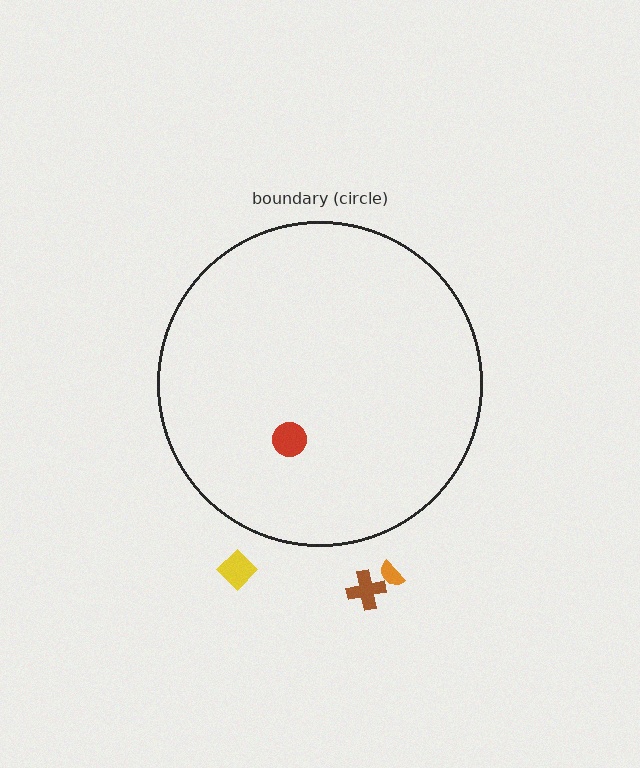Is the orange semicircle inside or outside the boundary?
Outside.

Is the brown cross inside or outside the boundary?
Outside.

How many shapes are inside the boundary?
1 inside, 3 outside.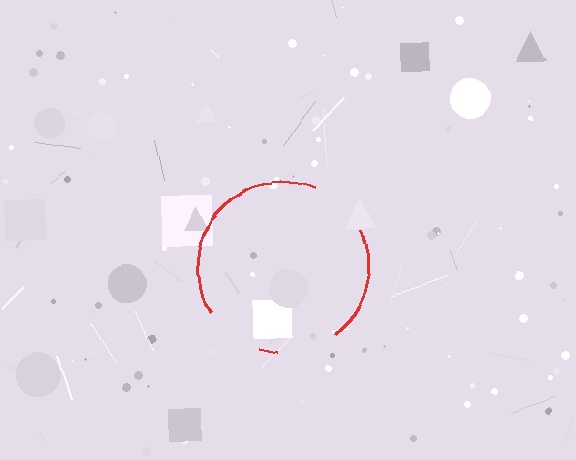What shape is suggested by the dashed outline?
The dashed outline suggests a circle.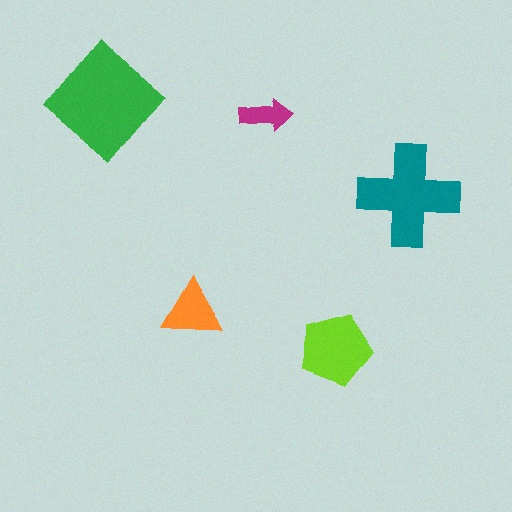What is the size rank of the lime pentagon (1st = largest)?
3rd.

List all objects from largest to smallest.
The green diamond, the teal cross, the lime pentagon, the orange triangle, the magenta arrow.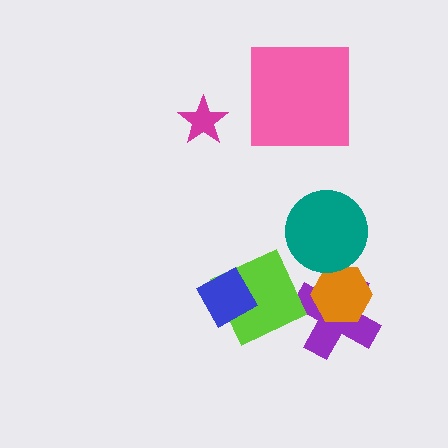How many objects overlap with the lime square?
1 object overlaps with the lime square.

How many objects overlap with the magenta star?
0 objects overlap with the magenta star.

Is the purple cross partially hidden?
Yes, it is partially covered by another shape.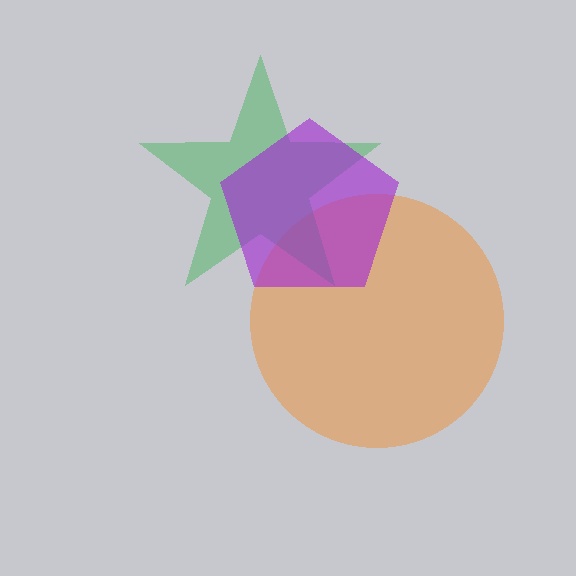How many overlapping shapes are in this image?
There are 3 overlapping shapes in the image.